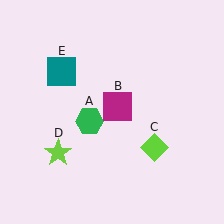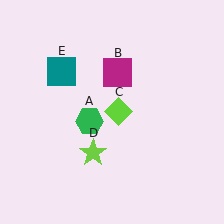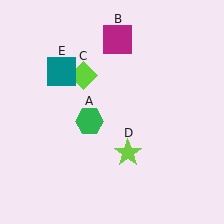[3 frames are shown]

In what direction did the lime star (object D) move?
The lime star (object D) moved right.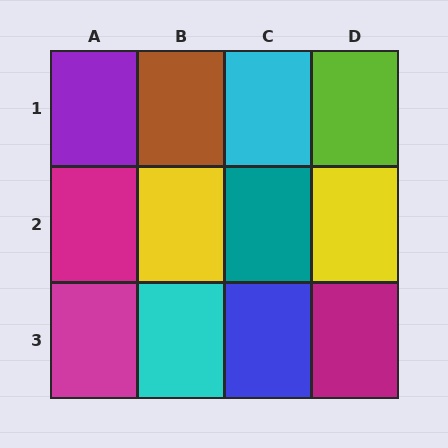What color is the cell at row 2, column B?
Yellow.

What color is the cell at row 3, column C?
Blue.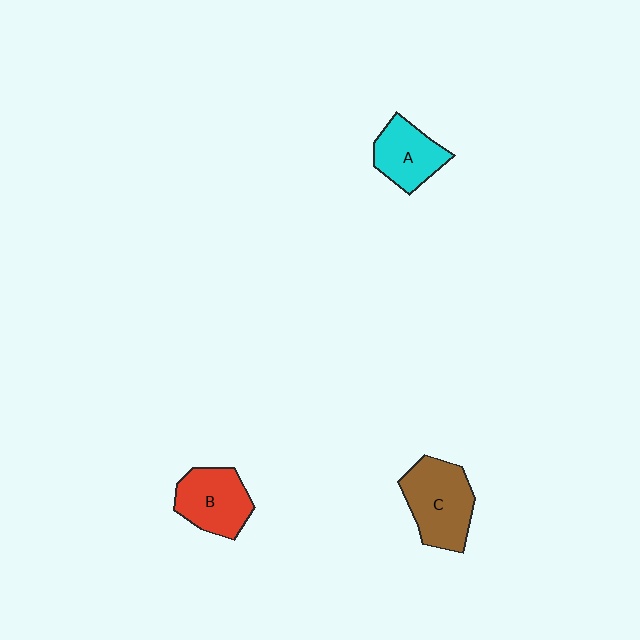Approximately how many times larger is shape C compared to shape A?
Approximately 1.4 times.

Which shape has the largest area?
Shape C (brown).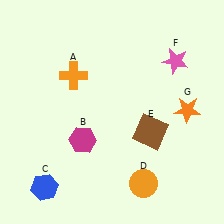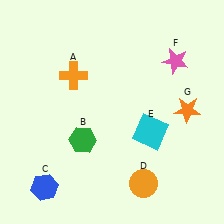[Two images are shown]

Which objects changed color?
B changed from magenta to green. E changed from brown to cyan.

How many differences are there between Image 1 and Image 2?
There are 2 differences between the two images.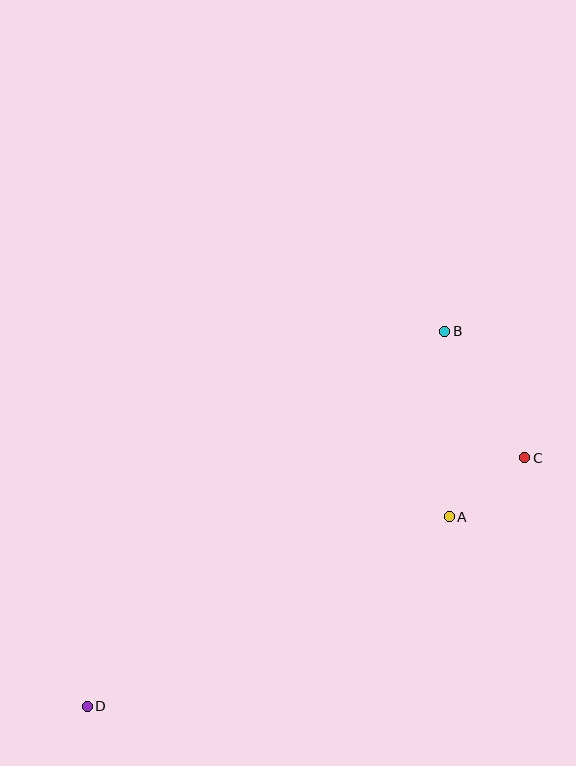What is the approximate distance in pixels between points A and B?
The distance between A and B is approximately 186 pixels.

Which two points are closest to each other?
Points A and C are closest to each other.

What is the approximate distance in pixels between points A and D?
The distance between A and D is approximately 409 pixels.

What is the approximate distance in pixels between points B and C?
The distance between B and C is approximately 149 pixels.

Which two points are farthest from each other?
Points B and D are farthest from each other.